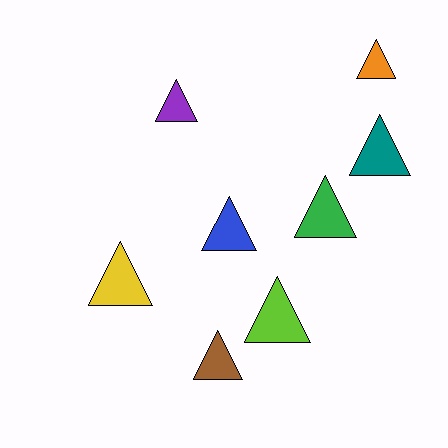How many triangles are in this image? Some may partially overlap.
There are 8 triangles.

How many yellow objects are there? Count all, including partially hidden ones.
There is 1 yellow object.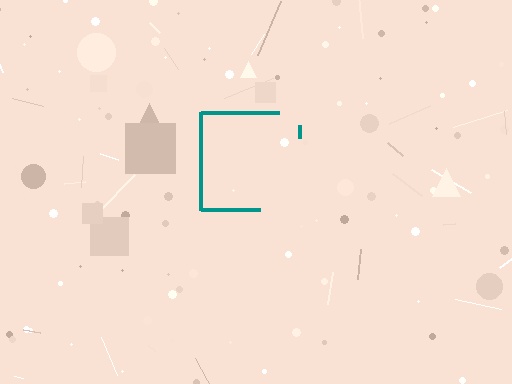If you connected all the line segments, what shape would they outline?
They would outline a square.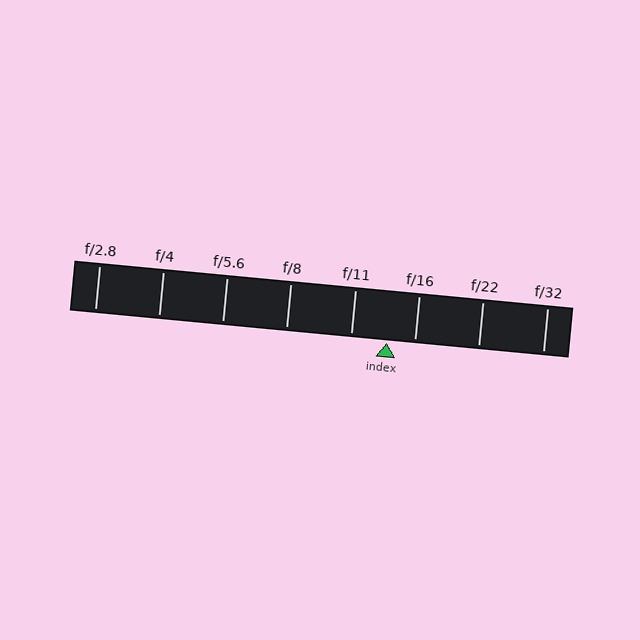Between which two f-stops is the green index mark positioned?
The index mark is between f/11 and f/16.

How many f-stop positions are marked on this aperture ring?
There are 8 f-stop positions marked.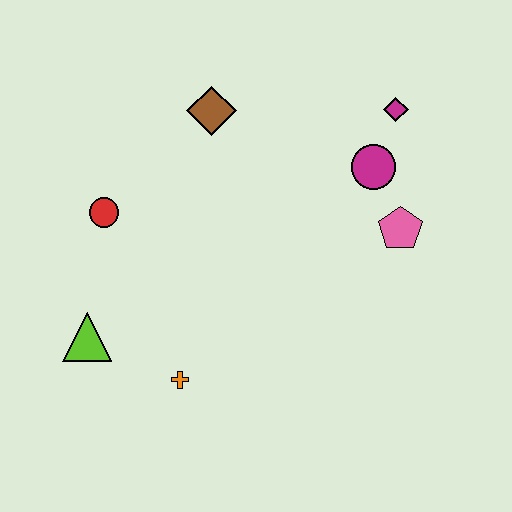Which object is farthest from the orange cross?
The magenta diamond is farthest from the orange cross.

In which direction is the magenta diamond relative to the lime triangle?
The magenta diamond is to the right of the lime triangle.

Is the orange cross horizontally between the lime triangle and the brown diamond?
Yes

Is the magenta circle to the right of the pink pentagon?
No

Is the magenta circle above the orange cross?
Yes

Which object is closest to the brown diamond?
The red circle is closest to the brown diamond.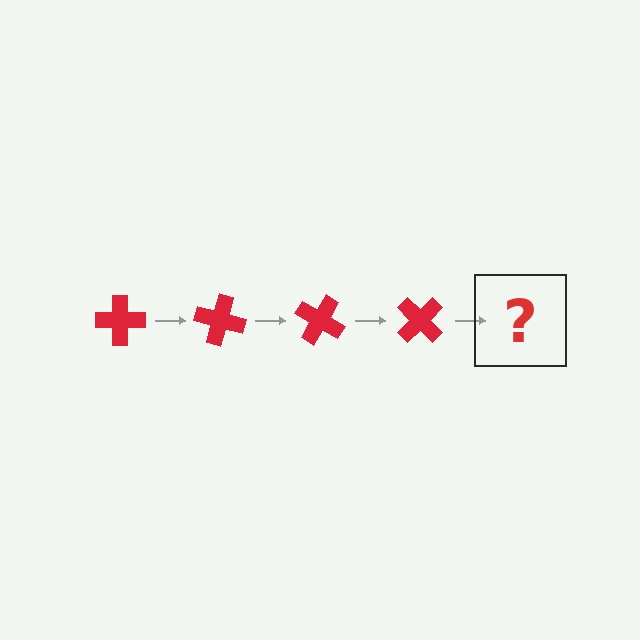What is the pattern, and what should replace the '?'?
The pattern is that the cross rotates 15 degrees each step. The '?' should be a red cross rotated 60 degrees.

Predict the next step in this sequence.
The next step is a red cross rotated 60 degrees.